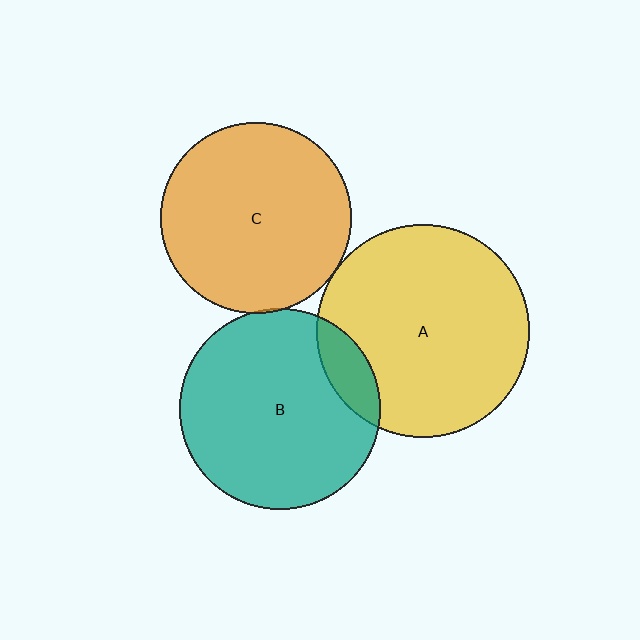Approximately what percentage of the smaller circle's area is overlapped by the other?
Approximately 5%.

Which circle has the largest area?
Circle A (yellow).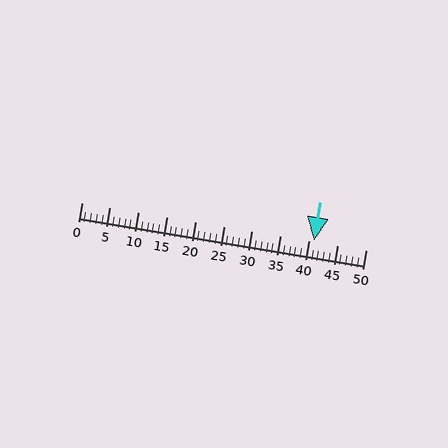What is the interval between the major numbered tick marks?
The major tick marks are spaced 5 units apart.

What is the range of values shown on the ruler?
The ruler shows values from 0 to 50.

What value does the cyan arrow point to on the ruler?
The cyan arrow points to approximately 41.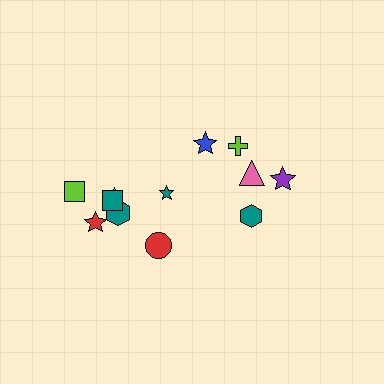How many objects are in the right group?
There are 5 objects.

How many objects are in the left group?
There are 7 objects.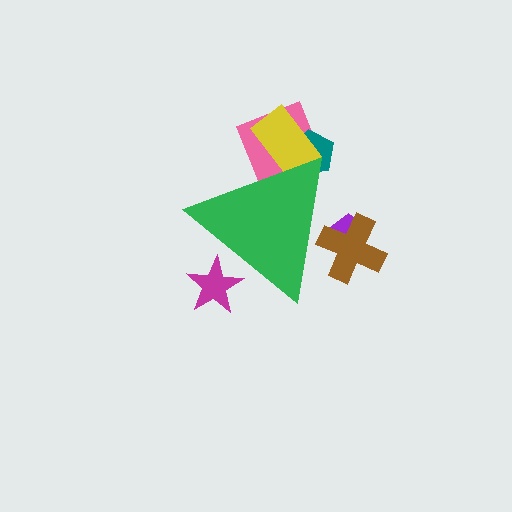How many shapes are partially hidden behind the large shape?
6 shapes are partially hidden.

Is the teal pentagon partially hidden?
Yes, the teal pentagon is partially hidden behind the green triangle.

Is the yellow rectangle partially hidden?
Yes, the yellow rectangle is partially hidden behind the green triangle.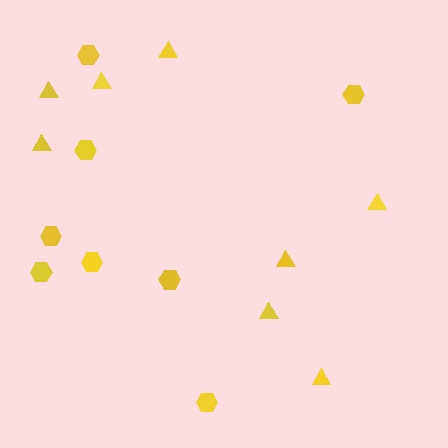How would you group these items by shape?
There are 2 groups: one group of hexagons (8) and one group of triangles (8).